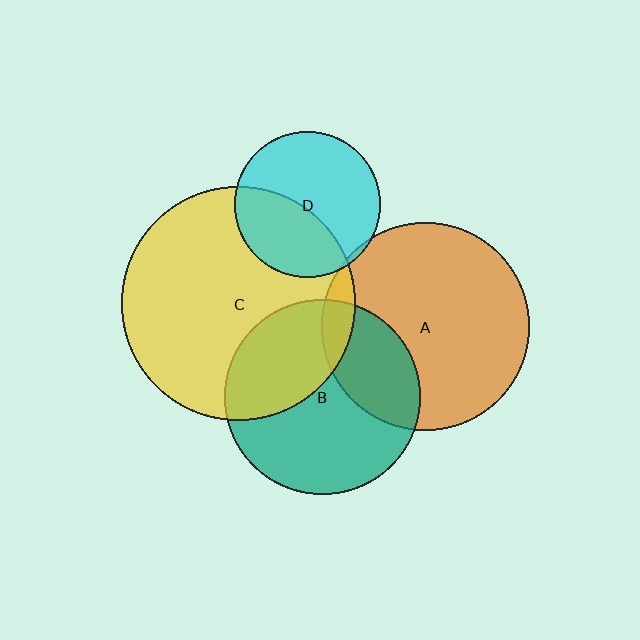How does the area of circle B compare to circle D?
Approximately 1.8 times.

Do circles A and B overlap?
Yes.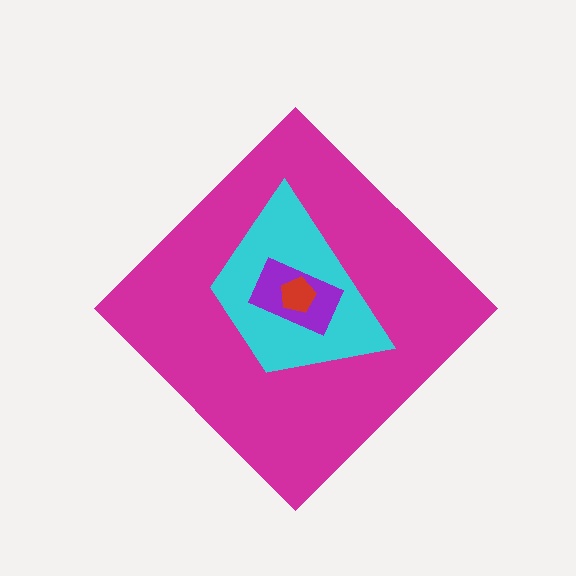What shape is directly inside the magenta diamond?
The cyan trapezoid.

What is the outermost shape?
The magenta diamond.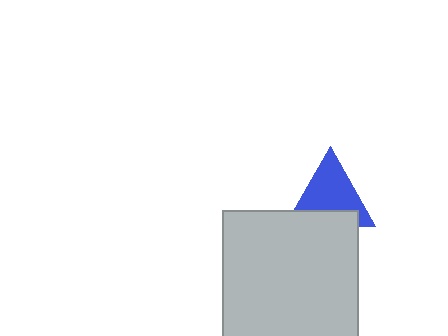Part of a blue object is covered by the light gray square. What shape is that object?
It is a triangle.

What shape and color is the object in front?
The object in front is a light gray square.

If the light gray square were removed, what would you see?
You would see the complete blue triangle.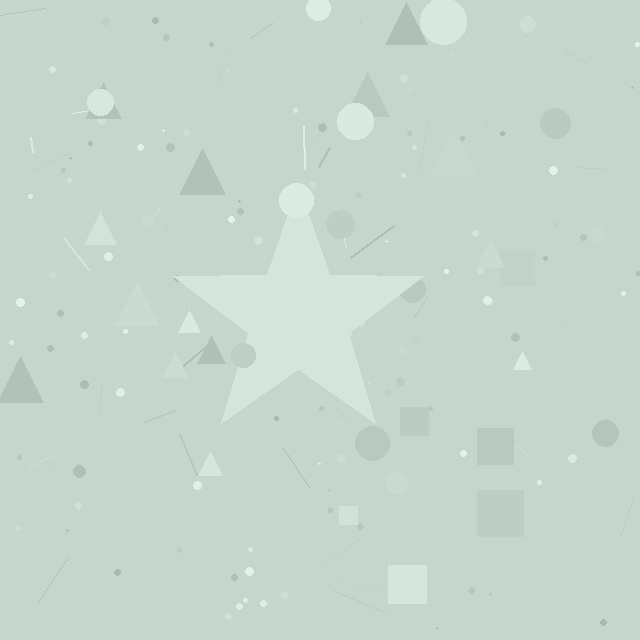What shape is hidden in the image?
A star is hidden in the image.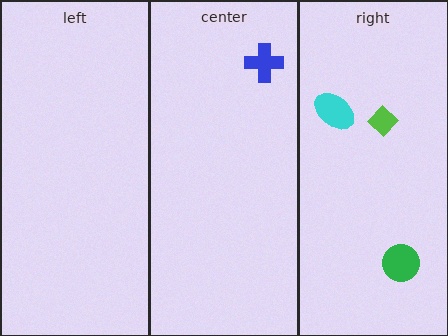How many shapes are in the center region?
1.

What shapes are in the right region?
The cyan ellipse, the lime diamond, the green circle.